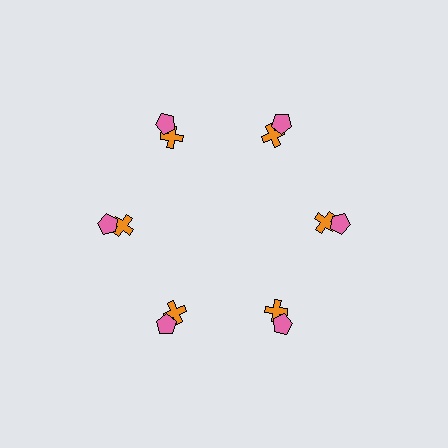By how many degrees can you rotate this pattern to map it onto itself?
The pattern maps onto itself every 60 degrees of rotation.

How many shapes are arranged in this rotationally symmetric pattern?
There are 12 shapes, arranged in 6 groups of 2.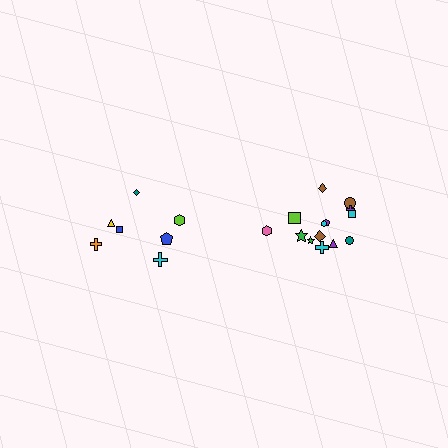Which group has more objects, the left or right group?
The right group.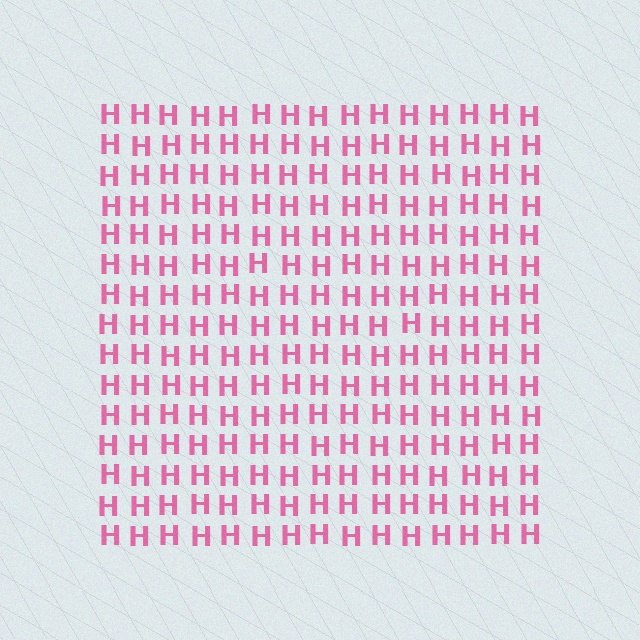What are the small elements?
The small elements are letter H's.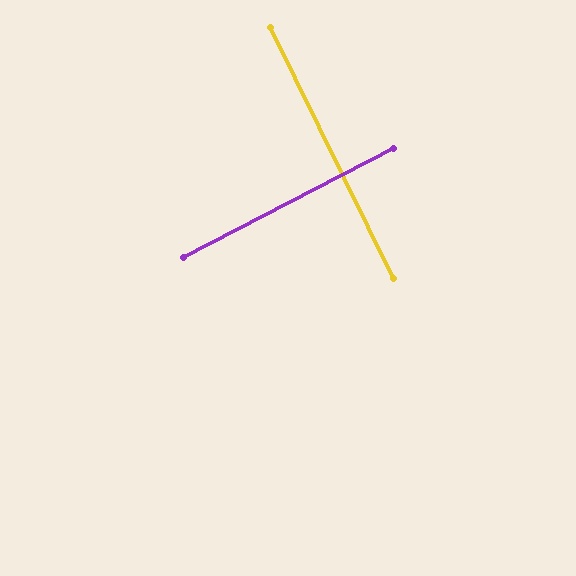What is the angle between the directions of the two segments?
Approximately 89 degrees.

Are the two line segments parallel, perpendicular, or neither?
Perpendicular — they meet at approximately 89°.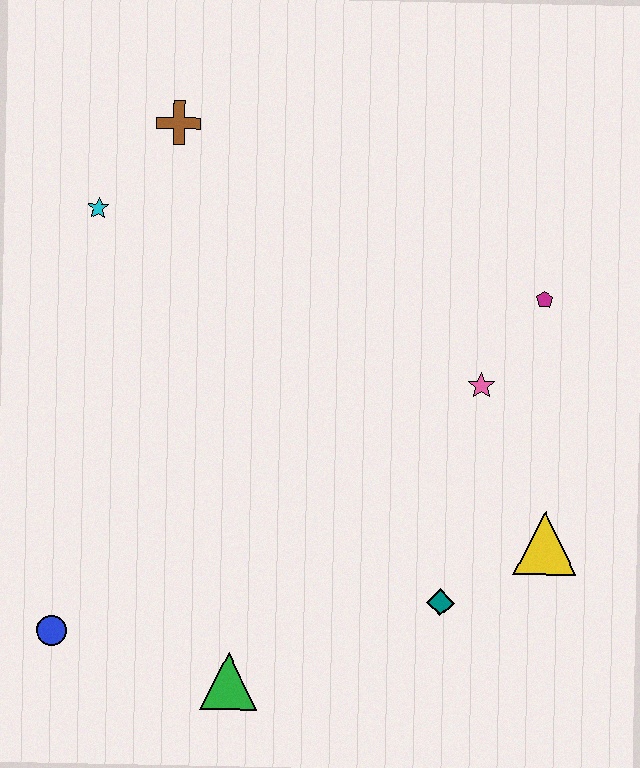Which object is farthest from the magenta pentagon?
The blue circle is farthest from the magenta pentagon.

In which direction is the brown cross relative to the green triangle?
The brown cross is above the green triangle.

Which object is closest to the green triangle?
The blue circle is closest to the green triangle.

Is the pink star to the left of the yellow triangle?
Yes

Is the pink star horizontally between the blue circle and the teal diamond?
No